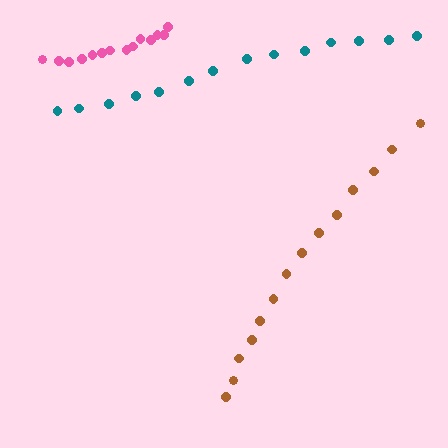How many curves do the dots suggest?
There are 3 distinct paths.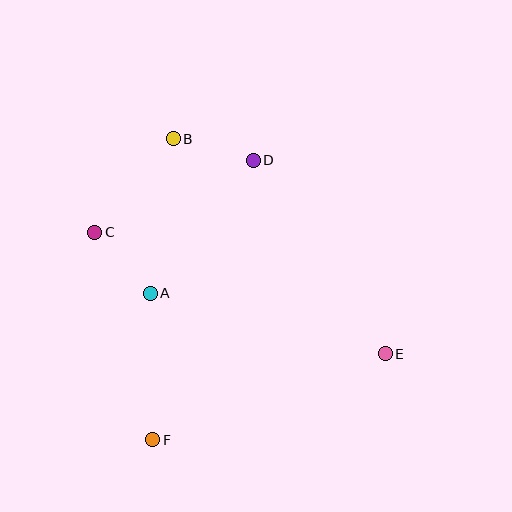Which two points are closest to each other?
Points A and C are closest to each other.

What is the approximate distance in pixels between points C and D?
The distance between C and D is approximately 174 pixels.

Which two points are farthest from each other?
Points C and E are farthest from each other.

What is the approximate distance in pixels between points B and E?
The distance between B and E is approximately 302 pixels.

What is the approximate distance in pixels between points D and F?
The distance between D and F is approximately 297 pixels.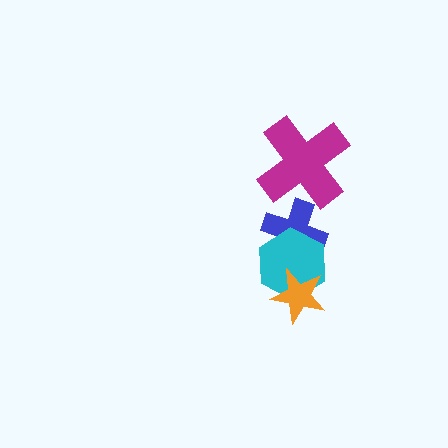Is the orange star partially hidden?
No, no other shape covers it.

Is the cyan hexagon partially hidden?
Yes, it is partially covered by another shape.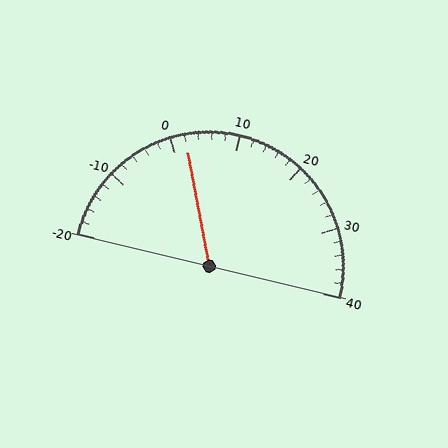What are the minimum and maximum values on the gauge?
The gauge ranges from -20 to 40.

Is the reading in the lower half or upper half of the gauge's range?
The reading is in the lower half of the range (-20 to 40).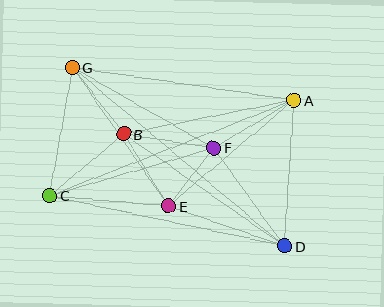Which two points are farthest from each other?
Points D and G are farthest from each other.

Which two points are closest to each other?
Points E and F are closest to each other.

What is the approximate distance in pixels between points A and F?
The distance between A and F is approximately 93 pixels.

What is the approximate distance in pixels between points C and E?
The distance between C and E is approximately 119 pixels.